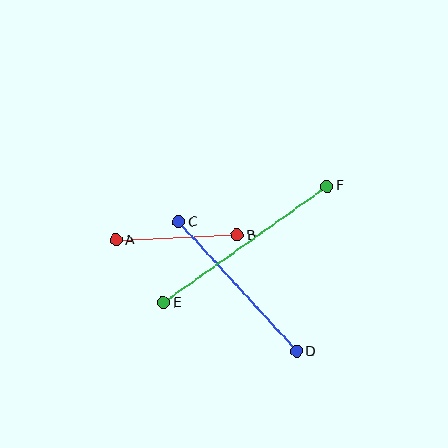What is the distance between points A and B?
The distance is approximately 121 pixels.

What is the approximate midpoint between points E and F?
The midpoint is at approximately (245, 245) pixels.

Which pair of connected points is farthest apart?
Points E and F are farthest apart.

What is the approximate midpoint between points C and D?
The midpoint is at approximately (238, 287) pixels.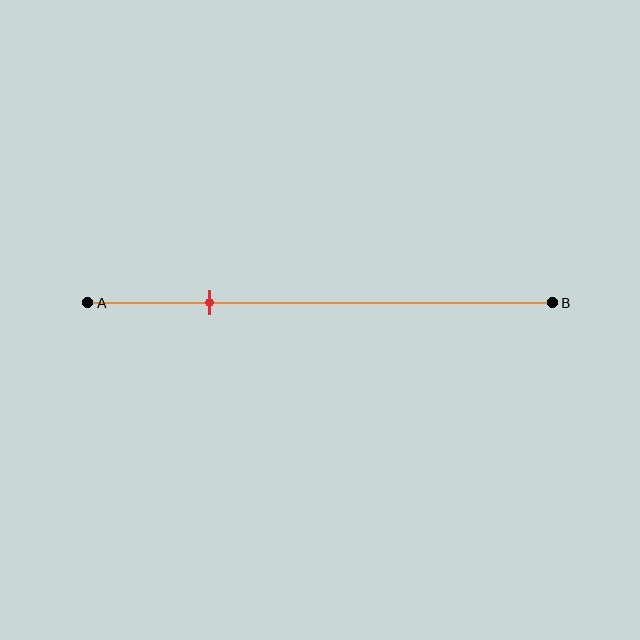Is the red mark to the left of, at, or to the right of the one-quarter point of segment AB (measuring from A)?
The red mark is approximately at the one-quarter point of segment AB.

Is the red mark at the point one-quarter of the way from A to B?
Yes, the mark is approximately at the one-quarter point.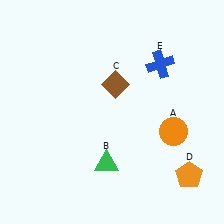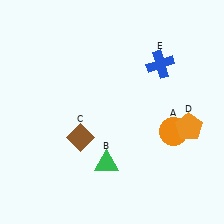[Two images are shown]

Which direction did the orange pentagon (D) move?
The orange pentagon (D) moved up.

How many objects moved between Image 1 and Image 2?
2 objects moved between the two images.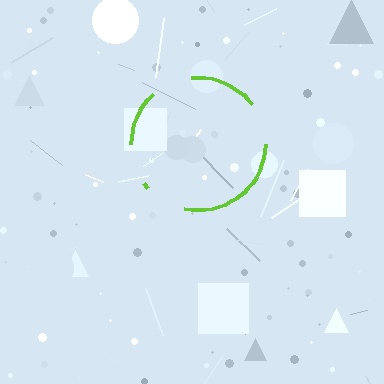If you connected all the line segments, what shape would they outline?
They would outline a circle.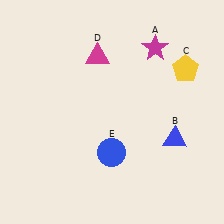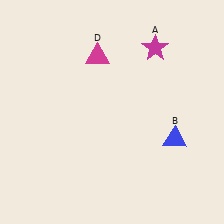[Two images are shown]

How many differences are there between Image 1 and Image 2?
There are 2 differences between the two images.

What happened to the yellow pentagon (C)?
The yellow pentagon (C) was removed in Image 2. It was in the top-right area of Image 1.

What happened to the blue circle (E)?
The blue circle (E) was removed in Image 2. It was in the bottom-left area of Image 1.